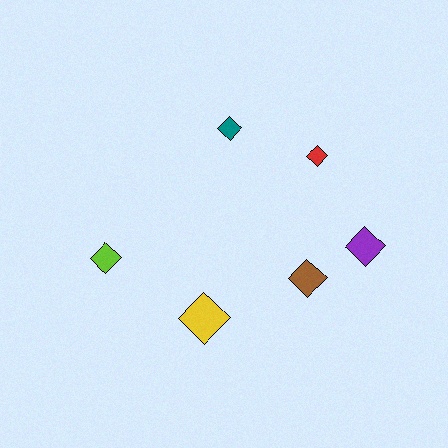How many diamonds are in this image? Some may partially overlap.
There are 6 diamonds.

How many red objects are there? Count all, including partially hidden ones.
There is 1 red object.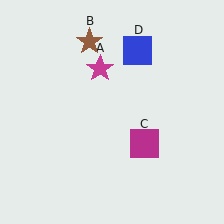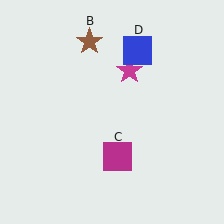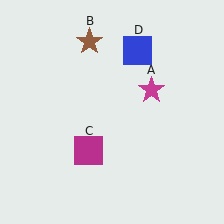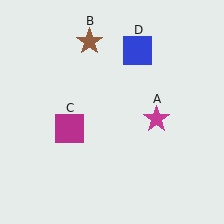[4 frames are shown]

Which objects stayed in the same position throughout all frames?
Brown star (object B) and blue square (object D) remained stationary.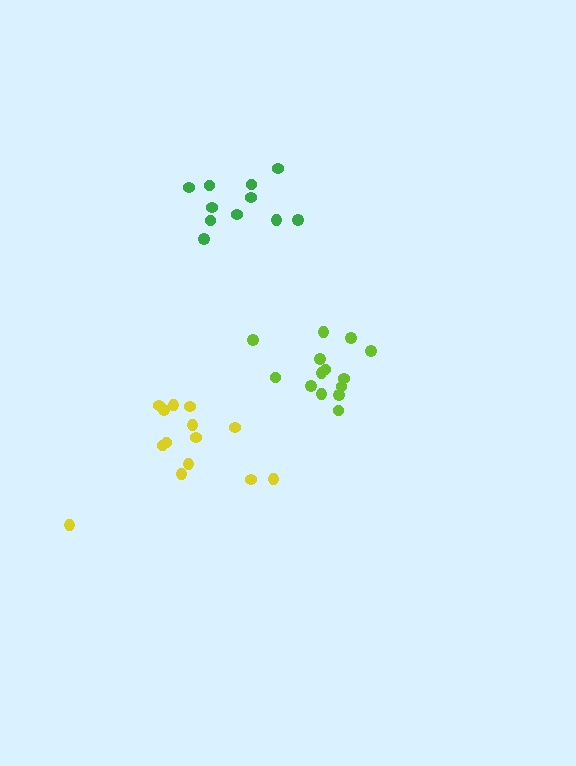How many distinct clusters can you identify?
There are 3 distinct clusters.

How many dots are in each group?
Group 1: 14 dots, Group 2: 14 dots, Group 3: 11 dots (39 total).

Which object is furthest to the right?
The lime cluster is rightmost.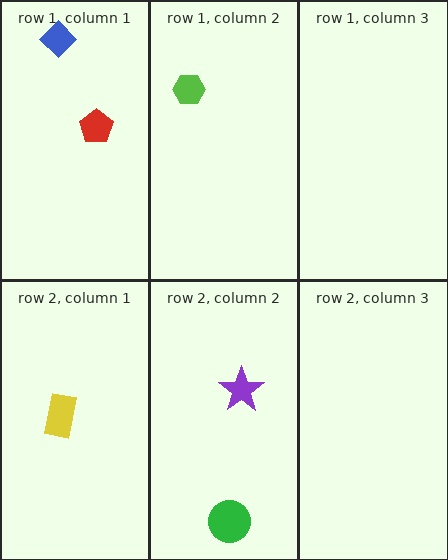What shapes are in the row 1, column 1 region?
The red pentagon, the blue diamond.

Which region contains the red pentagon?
The row 1, column 1 region.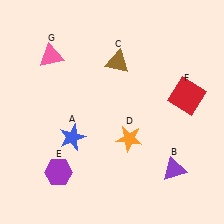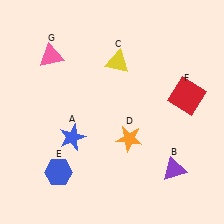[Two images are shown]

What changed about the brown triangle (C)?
In Image 1, C is brown. In Image 2, it changed to yellow.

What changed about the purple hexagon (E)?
In Image 1, E is purple. In Image 2, it changed to blue.